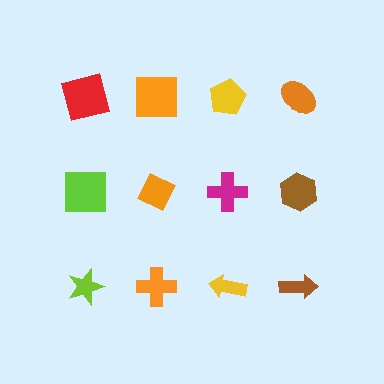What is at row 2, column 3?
A magenta cross.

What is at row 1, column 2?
An orange square.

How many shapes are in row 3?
4 shapes.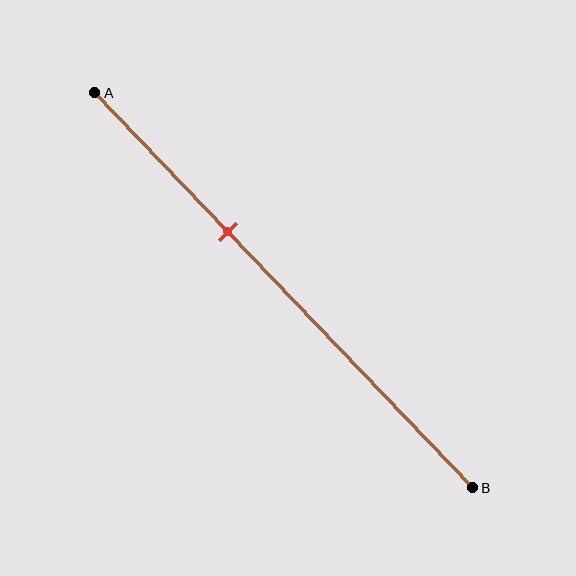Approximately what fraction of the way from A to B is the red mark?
The red mark is approximately 35% of the way from A to B.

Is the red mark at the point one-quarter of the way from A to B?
No, the mark is at about 35% from A, not at the 25% one-quarter point.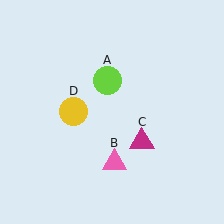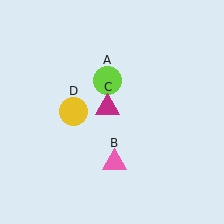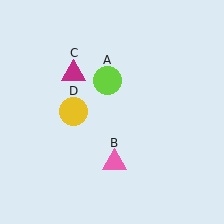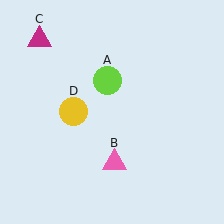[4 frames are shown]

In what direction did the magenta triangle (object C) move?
The magenta triangle (object C) moved up and to the left.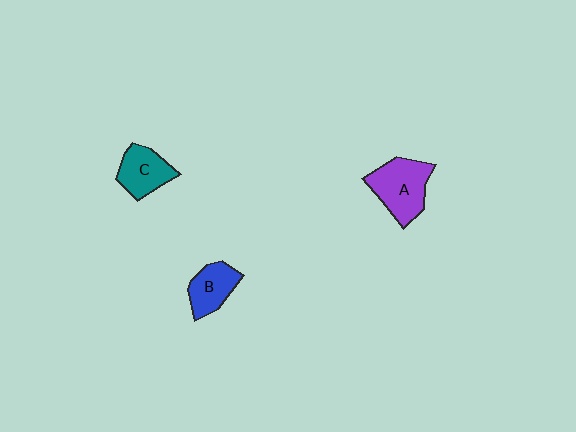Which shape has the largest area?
Shape A (purple).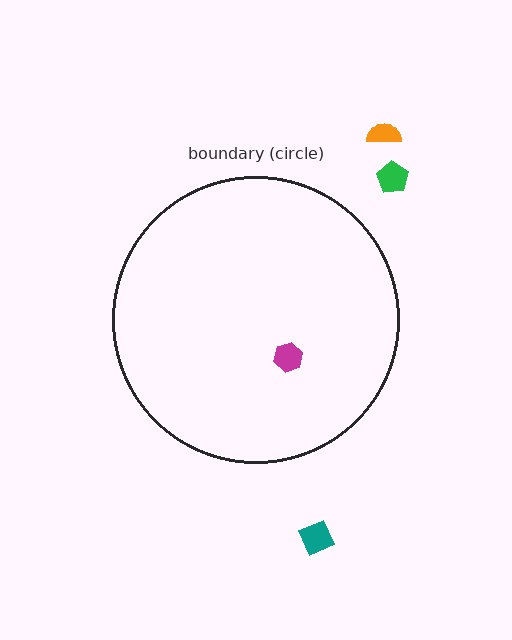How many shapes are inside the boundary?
1 inside, 3 outside.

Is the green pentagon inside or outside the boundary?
Outside.